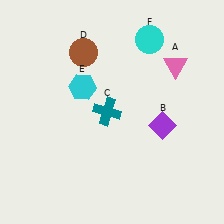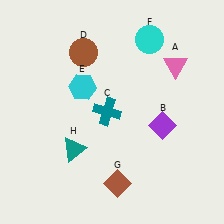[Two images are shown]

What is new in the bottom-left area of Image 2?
A teal triangle (H) was added in the bottom-left area of Image 2.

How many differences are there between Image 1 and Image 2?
There are 2 differences between the two images.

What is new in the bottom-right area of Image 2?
A brown diamond (G) was added in the bottom-right area of Image 2.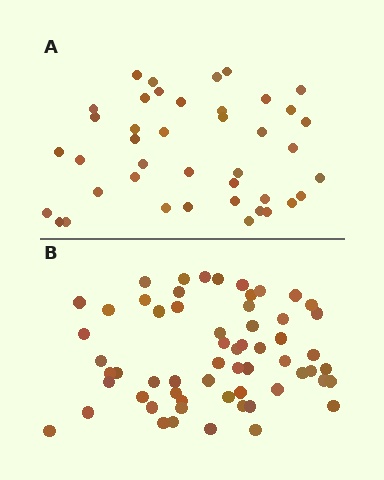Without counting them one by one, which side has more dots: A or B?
Region B (the bottom region) has more dots.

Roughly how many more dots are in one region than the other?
Region B has approximately 20 more dots than region A.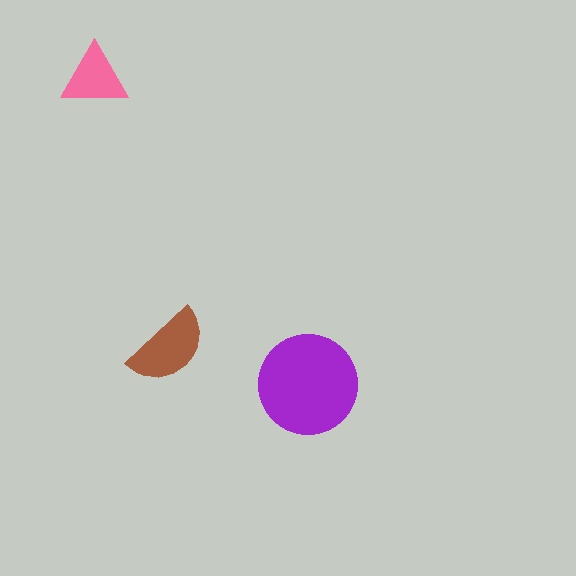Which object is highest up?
The pink triangle is topmost.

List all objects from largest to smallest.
The purple circle, the brown semicircle, the pink triangle.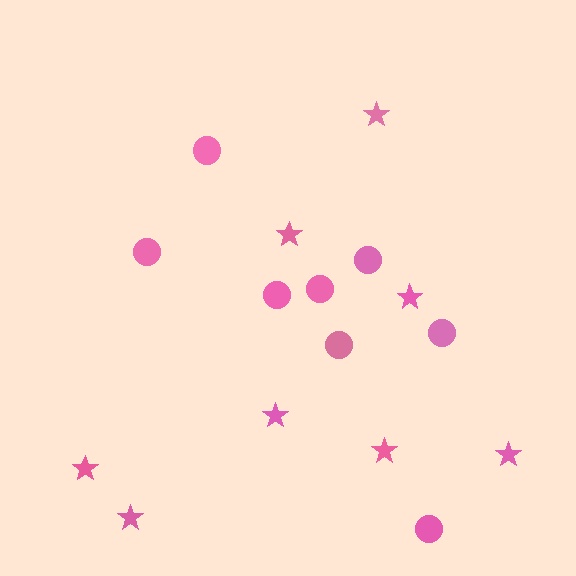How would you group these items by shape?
There are 2 groups: one group of circles (8) and one group of stars (8).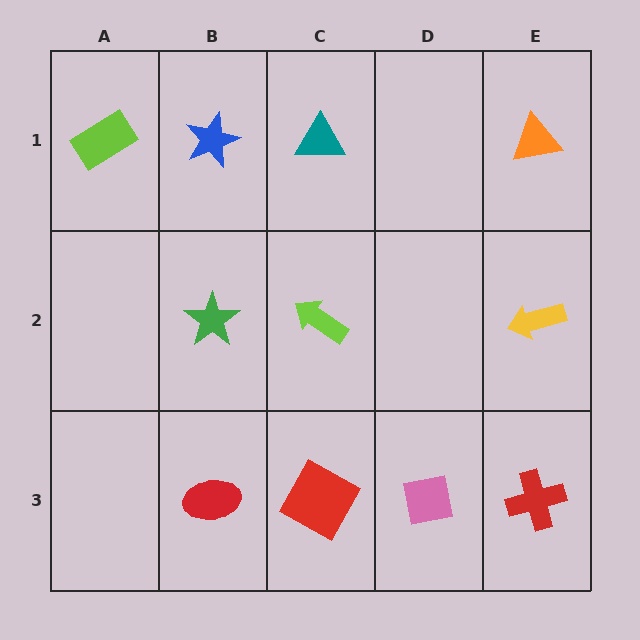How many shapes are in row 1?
4 shapes.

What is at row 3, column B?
A red ellipse.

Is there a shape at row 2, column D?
No, that cell is empty.